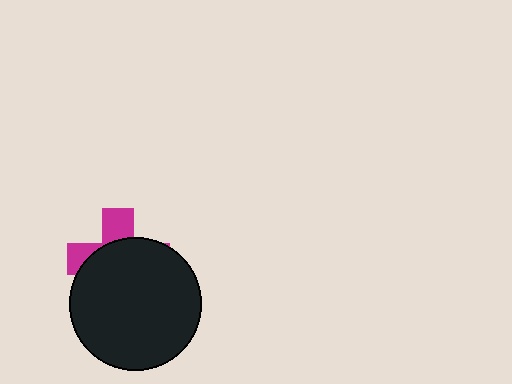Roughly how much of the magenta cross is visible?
A small part of it is visible (roughly 30%).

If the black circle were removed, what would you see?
You would see the complete magenta cross.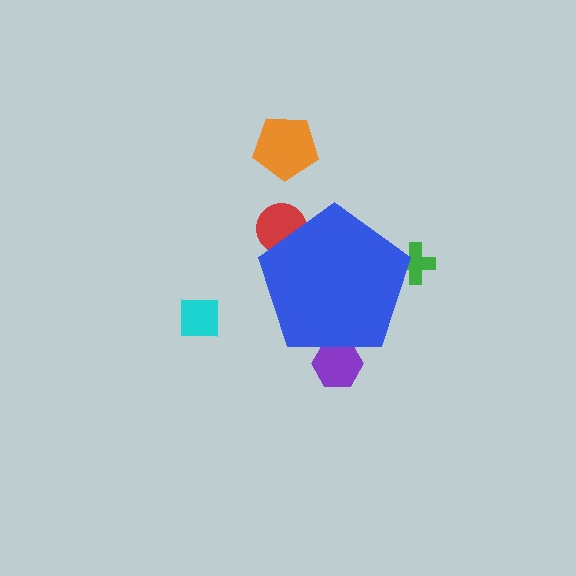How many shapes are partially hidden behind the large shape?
3 shapes are partially hidden.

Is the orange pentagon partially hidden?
No, the orange pentagon is fully visible.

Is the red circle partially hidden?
Yes, the red circle is partially hidden behind the blue pentagon.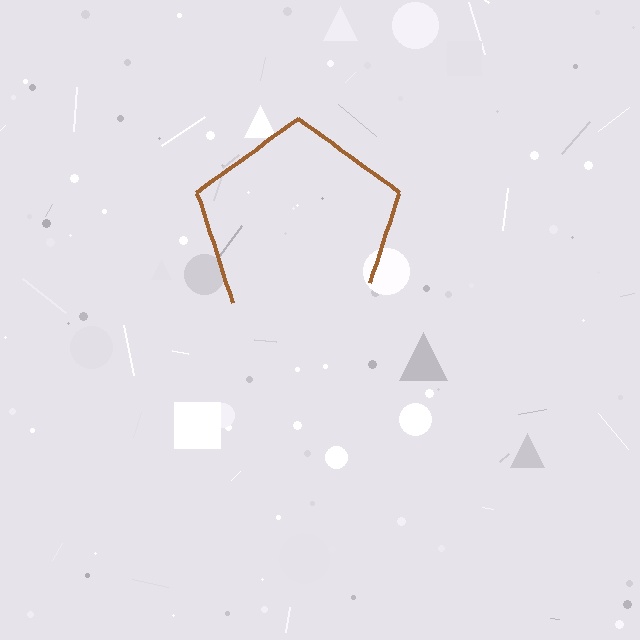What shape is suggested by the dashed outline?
The dashed outline suggests a pentagon.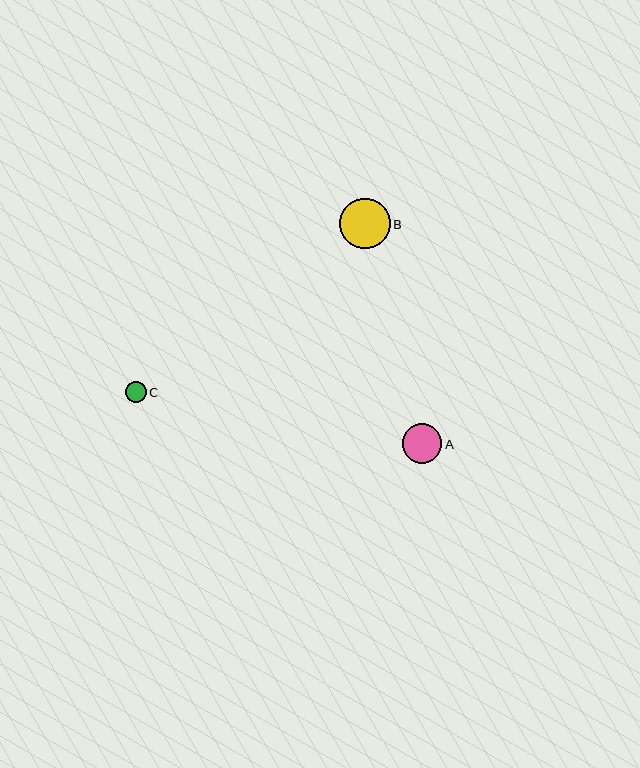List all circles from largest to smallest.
From largest to smallest: B, A, C.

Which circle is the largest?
Circle B is the largest with a size of approximately 50 pixels.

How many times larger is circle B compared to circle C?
Circle B is approximately 2.4 times the size of circle C.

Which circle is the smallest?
Circle C is the smallest with a size of approximately 21 pixels.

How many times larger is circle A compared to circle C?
Circle A is approximately 1.9 times the size of circle C.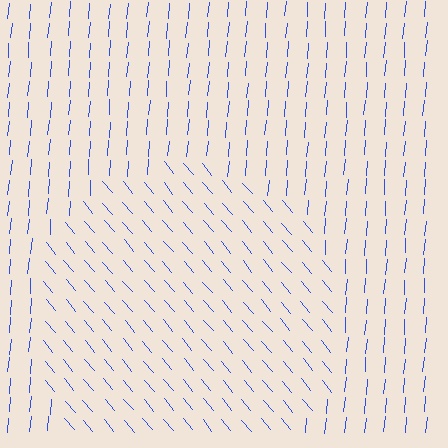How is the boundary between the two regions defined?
The boundary is defined purely by a change in line orientation (approximately 45 degrees difference). All lines are the same color and thickness.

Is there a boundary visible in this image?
Yes, there is a texture boundary formed by a change in line orientation.